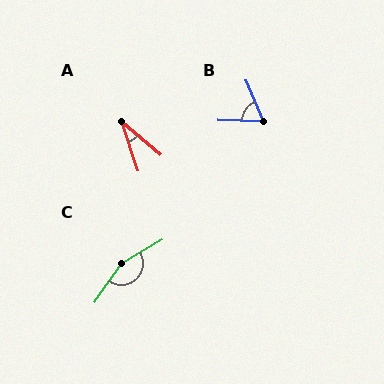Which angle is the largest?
C, at approximately 155 degrees.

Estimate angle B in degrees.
Approximately 65 degrees.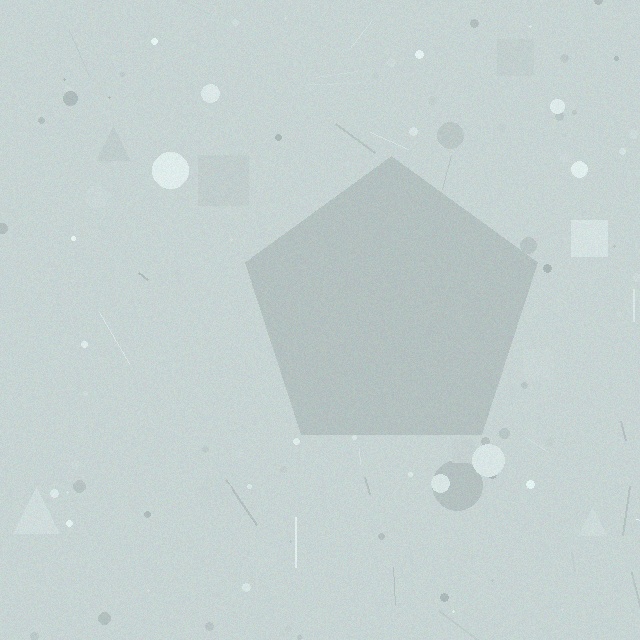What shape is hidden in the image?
A pentagon is hidden in the image.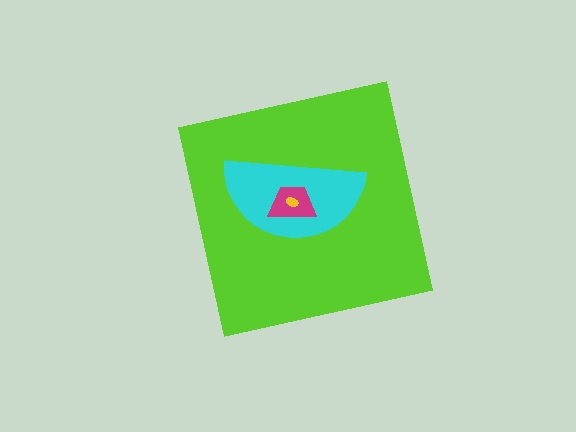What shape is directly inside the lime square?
The cyan semicircle.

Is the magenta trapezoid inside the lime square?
Yes.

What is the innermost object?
The yellow ellipse.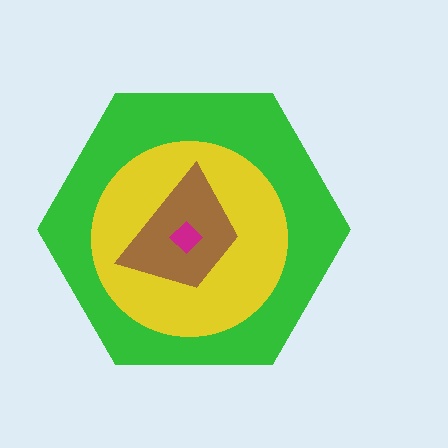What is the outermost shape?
The green hexagon.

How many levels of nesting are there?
4.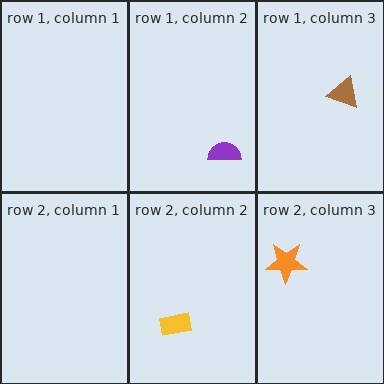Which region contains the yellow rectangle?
The row 2, column 2 region.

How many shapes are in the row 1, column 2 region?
1.